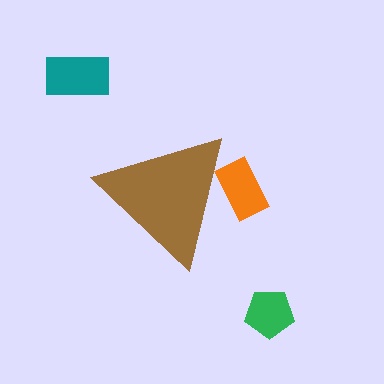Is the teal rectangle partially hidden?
No, the teal rectangle is fully visible.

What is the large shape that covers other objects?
A brown triangle.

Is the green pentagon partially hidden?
No, the green pentagon is fully visible.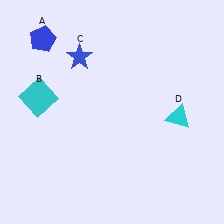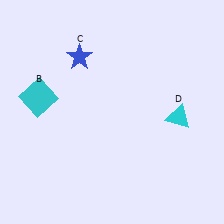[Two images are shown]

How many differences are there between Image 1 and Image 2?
There is 1 difference between the two images.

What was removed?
The blue pentagon (A) was removed in Image 2.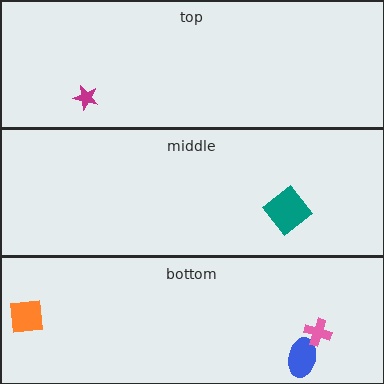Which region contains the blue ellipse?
The bottom region.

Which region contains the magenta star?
The top region.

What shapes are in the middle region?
The teal diamond.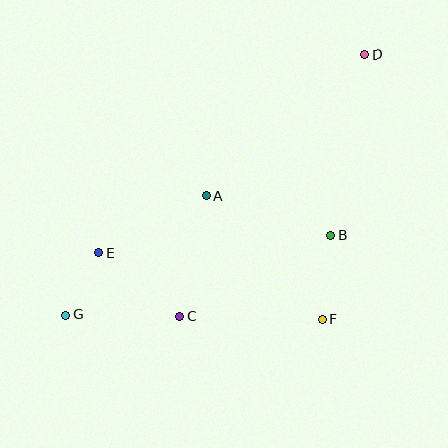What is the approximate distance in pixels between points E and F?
The distance between E and F is approximately 233 pixels.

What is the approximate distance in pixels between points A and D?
The distance between A and D is approximately 213 pixels.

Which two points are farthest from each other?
Points D and G are farthest from each other.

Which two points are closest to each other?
Points E and G are closest to each other.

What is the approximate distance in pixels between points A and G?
The distance between A and G is approximately 184 pixels.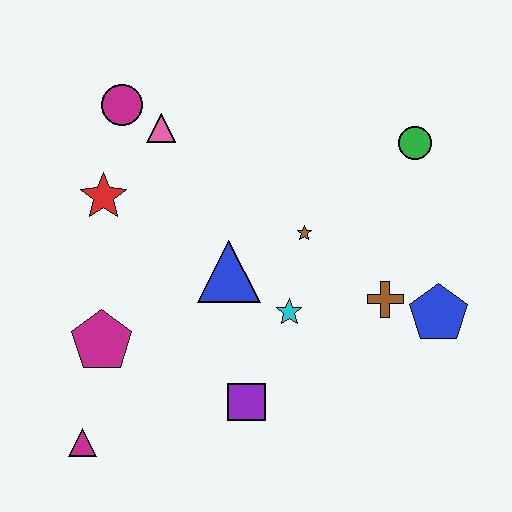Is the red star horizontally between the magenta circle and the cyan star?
No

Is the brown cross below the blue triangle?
Yes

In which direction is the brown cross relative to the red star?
The brown cross is to the right of the red star.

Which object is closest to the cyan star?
The blue triangle is closest to the cyan star.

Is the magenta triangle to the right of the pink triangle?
No